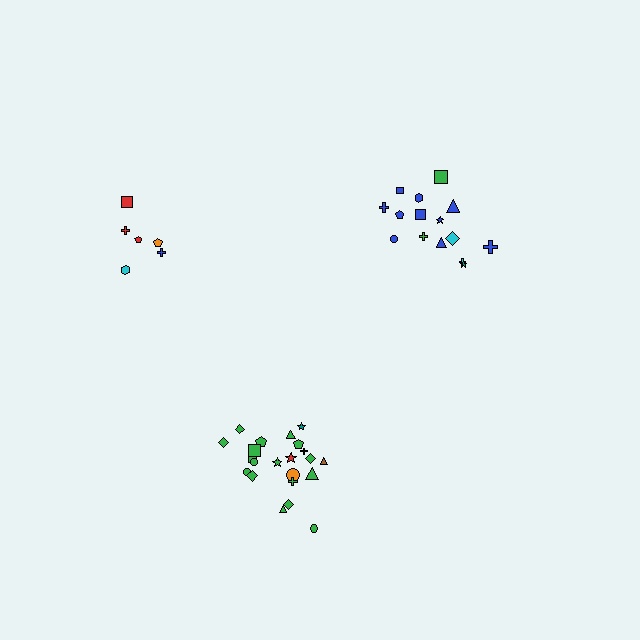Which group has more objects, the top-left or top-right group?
The top-right group.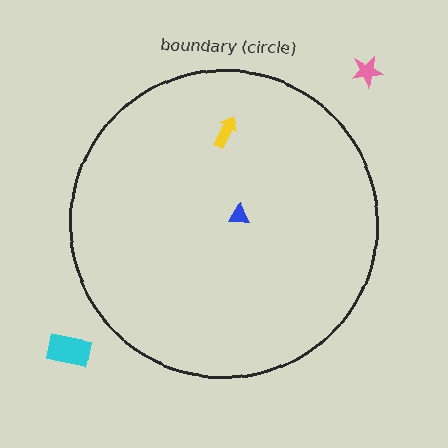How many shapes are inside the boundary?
2 inside, 2 outside.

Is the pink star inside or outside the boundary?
Outside.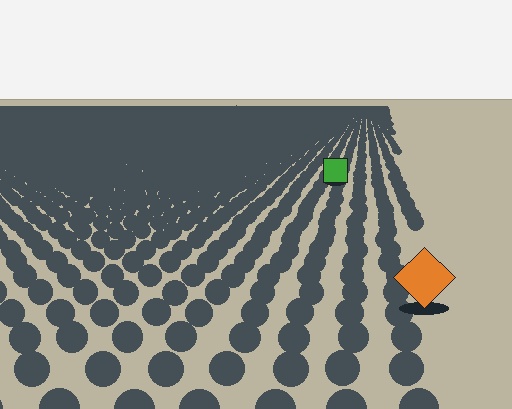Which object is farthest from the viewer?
The green square is farthest from the viewer. It appears smaller and the ground texture around it is denser.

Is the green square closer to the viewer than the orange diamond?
No. The orange diamond is closer — you can tell from the texture gradient: the ground texture is coarser near it.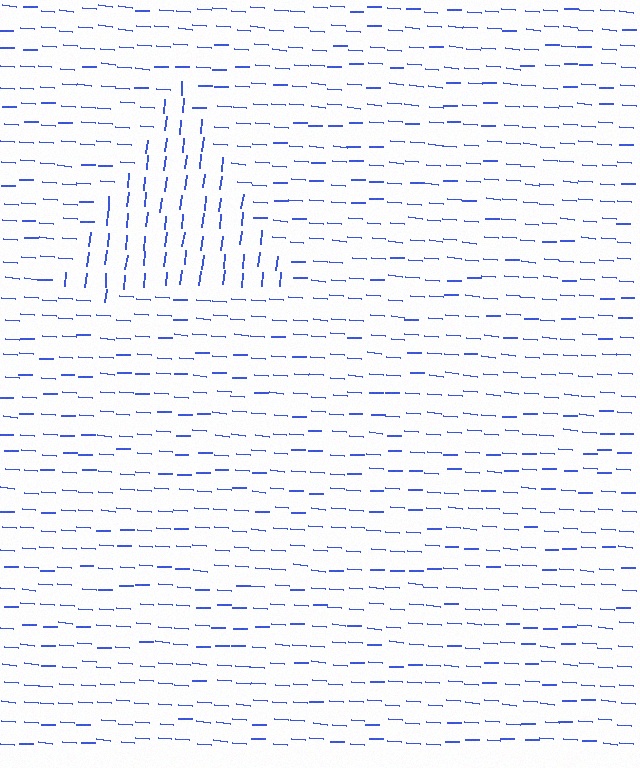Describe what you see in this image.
The image is filled with small blue line segments. A triangle region in the image has lines oriented differently from the surrounding lines, creating a visible texture boundary.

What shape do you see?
I see a triangle.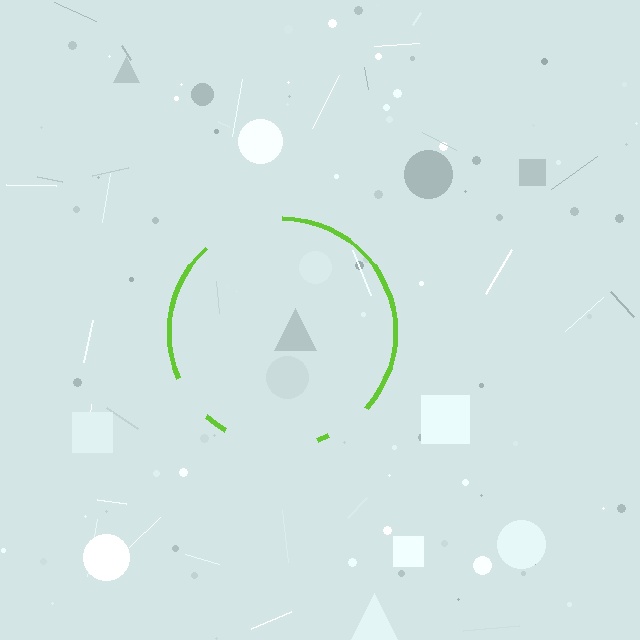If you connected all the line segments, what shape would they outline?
They would outline a circle.